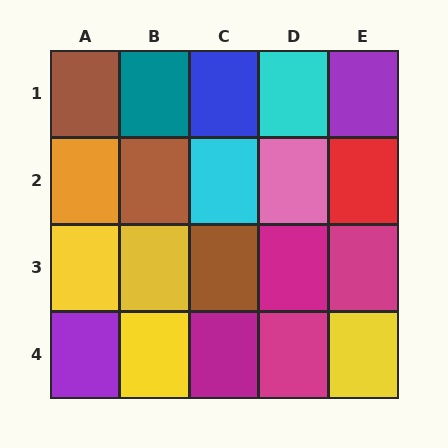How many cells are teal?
1 cell is teal.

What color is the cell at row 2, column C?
Cyan.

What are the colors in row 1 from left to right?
Brown, teal, blue, cyan, purple.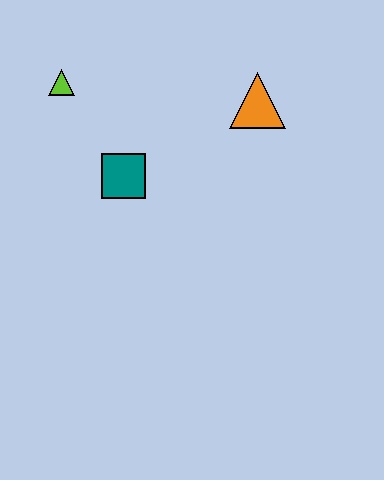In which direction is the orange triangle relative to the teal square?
The orange triangle is to the right of the teal square.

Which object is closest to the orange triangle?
The teal square is closest to the orange triangle.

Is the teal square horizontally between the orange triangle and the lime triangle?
Yes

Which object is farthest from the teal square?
The orange triangle is farthest from the teal square.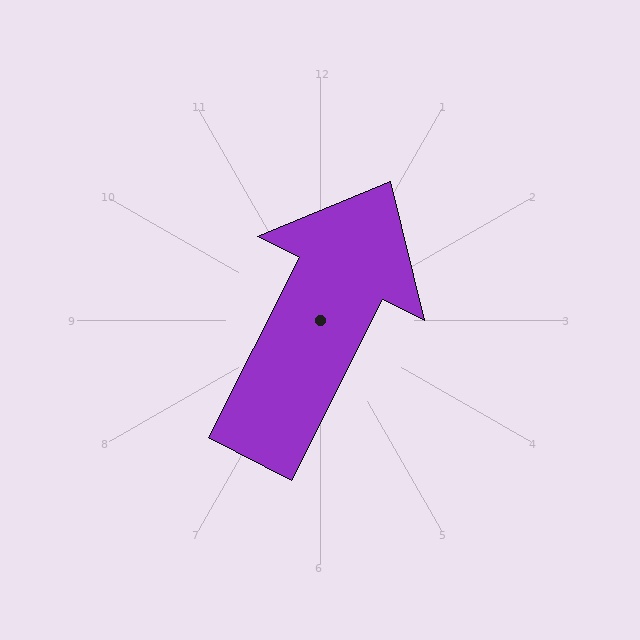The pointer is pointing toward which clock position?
Roughly 1 o'clock.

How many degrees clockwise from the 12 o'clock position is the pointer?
Approximately 27 degrees.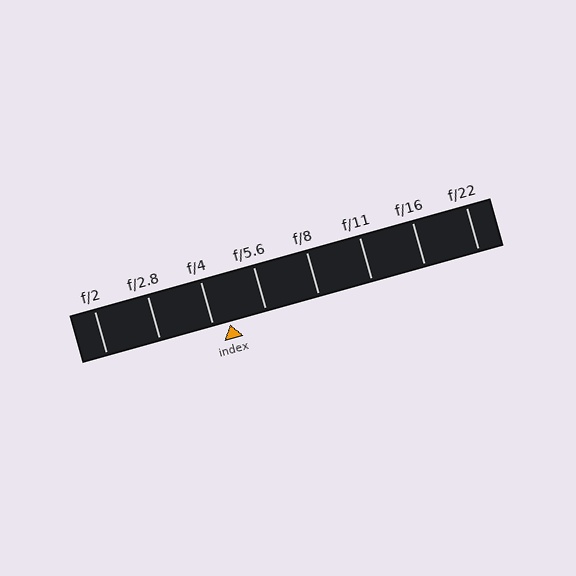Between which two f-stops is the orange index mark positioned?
The index mark is between f/4 and f/5.6.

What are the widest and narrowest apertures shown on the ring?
The widest aperture shown is f/2 and the narrowest is f/22.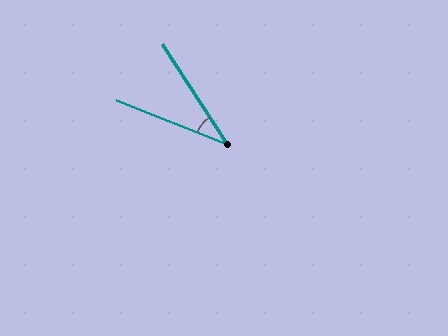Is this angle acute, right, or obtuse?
It is acute.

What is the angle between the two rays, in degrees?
Approximately 35 degrees.